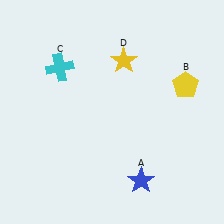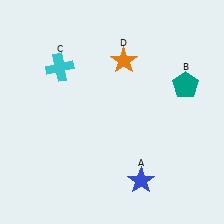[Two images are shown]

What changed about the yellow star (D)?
In Image 1, D is yellow. In Image 2, it changed to orange.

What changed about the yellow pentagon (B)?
In Image 1, B is yellow. In Image 2, it changed to teal.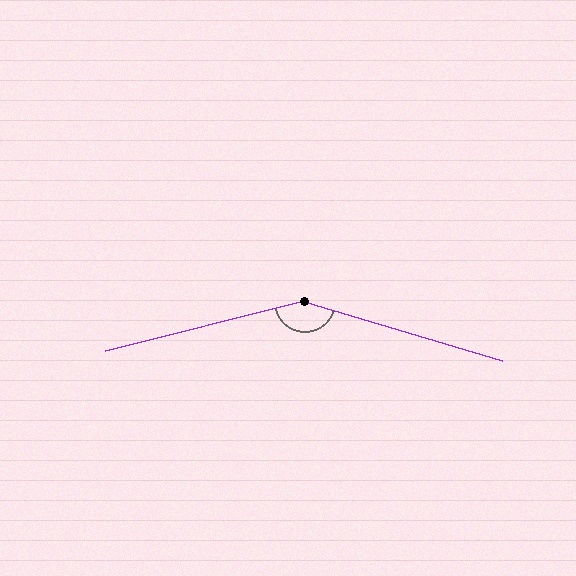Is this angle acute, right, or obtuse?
It is obtuse.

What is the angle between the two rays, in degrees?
Approximately 150 degrees.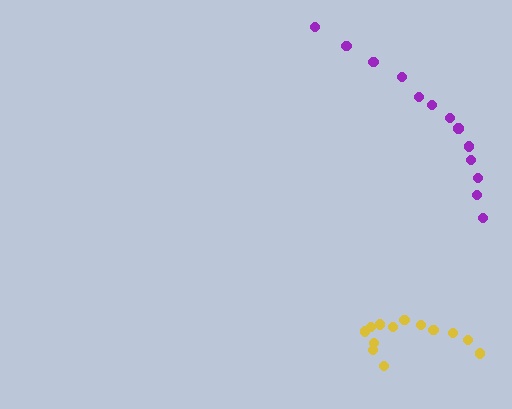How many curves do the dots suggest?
There are 2 distinct paths.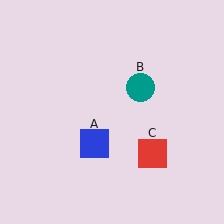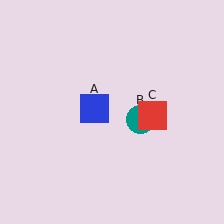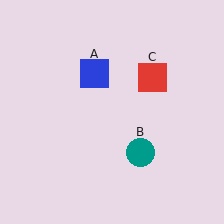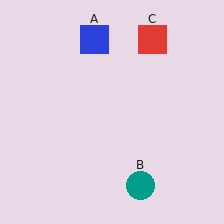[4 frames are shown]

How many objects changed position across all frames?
3 objects changed position: blue square (object A), teal circle (object B), red square (object C).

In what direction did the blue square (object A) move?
The blue square (object A) moved up.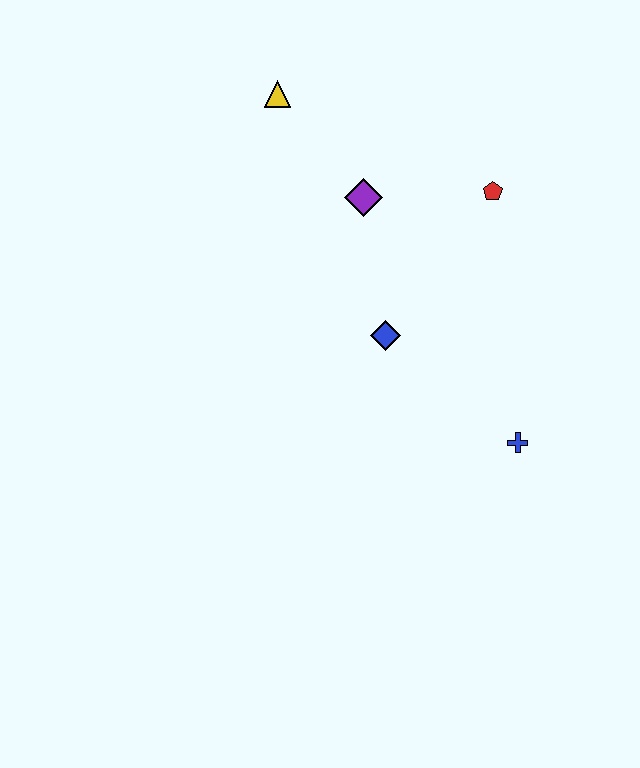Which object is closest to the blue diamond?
The purple diamond is closest to the blue diamond.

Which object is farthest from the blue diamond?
The yellow triangle is farthest from the blue diamond.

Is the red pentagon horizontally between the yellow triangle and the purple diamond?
No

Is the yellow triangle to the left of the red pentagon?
Yes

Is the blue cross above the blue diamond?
No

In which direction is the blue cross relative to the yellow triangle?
The blue cross is below the yellow triangle.